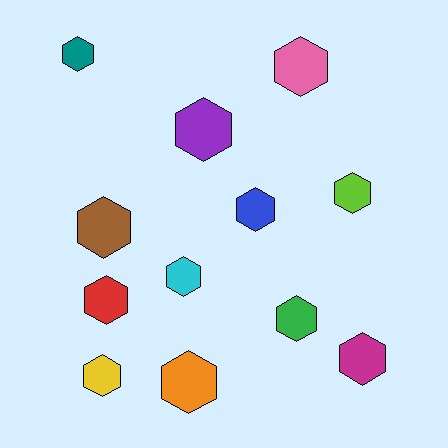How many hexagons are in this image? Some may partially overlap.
There are 12 hexagons.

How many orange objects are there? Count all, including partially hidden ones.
There is 1 orange object.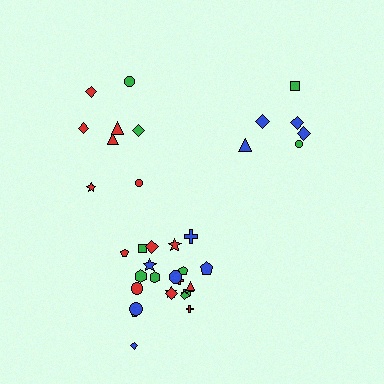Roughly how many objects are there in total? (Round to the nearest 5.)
Roughly 40 objects in total.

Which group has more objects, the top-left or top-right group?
The top-left group.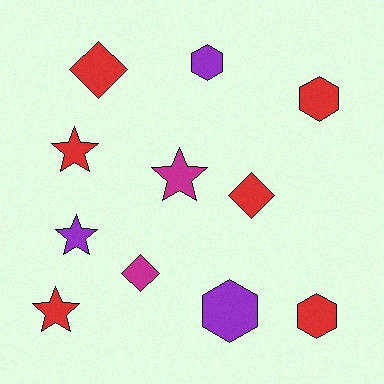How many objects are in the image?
There are 11 objects.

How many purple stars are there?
There is 1 purple star.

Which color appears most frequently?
Red, with 6 objects.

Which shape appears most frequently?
Star, with 4 objects.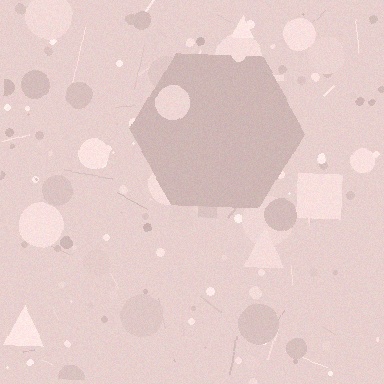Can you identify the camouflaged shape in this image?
The camouflaged shape is a hexagon.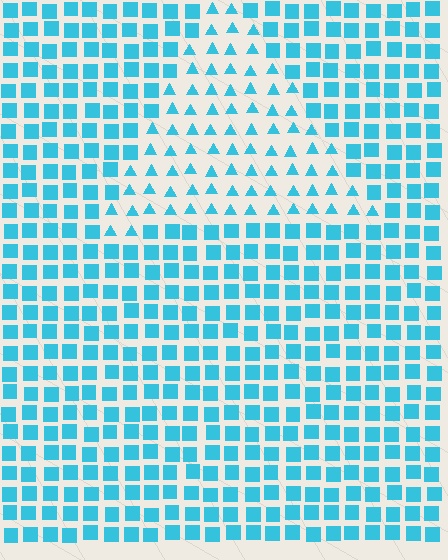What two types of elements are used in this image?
The image uses triangles inside the triangle region and squares outside it.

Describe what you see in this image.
The image is filled with small cyan elements arranged in a uniform grid. A triangle-shaped region contains triangles, while the surrounding area contains squares. The boundary is defined purely by the change in element shape.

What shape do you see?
I see a triangle.